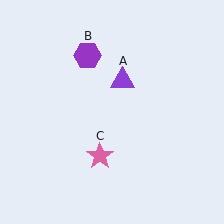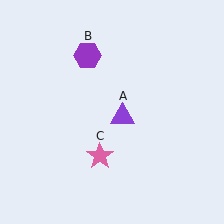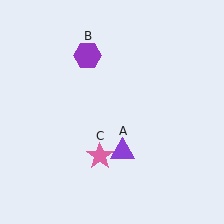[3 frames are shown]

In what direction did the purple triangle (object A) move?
The purple triangle (object A) moved down.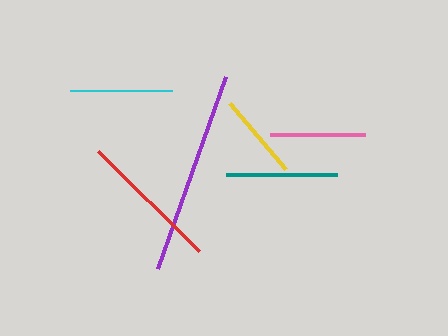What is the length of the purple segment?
The purple segment is approximately 204 pixels long.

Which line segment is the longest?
The purple line is the longest at approximately 204 pixels.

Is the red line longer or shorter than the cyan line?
The red line is longer than the cyan line.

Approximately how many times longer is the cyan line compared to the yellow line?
The cyan line is approximately 1.2 times the length of the yellow line.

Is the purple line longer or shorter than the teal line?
The purple line is longer than the teal line.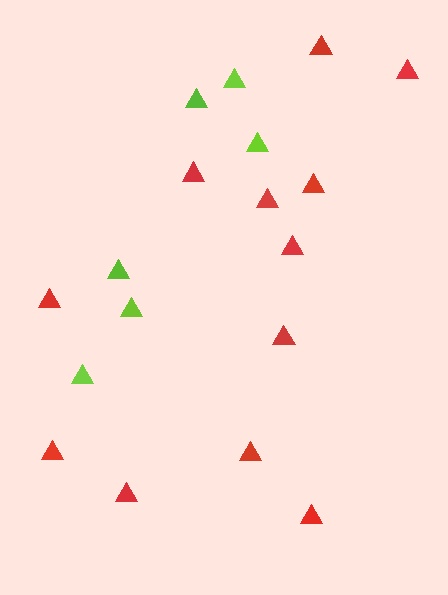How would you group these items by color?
There are 2 groups: one group of red triangles (12) and one group of lime triangles (6).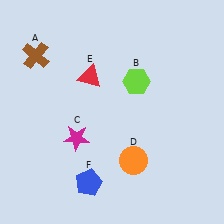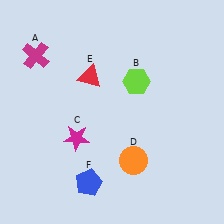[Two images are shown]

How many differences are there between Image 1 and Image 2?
There is 1 difference between the two images.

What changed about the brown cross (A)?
In Image 1, A is brown. In Image 2, it changed to magenta.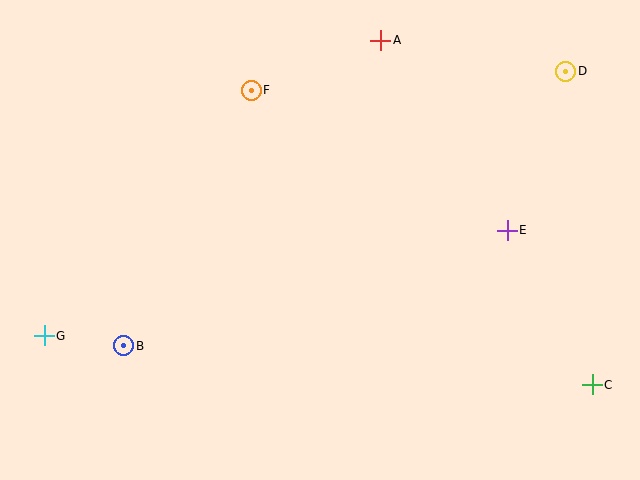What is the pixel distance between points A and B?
The distance between A and B is 399 pixels.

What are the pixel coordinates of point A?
Point A is at (381, 40).